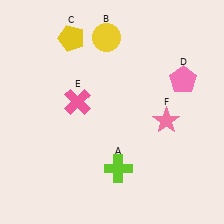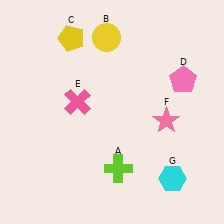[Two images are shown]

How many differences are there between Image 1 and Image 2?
There is 1 difference between the two images.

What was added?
A cyan hexagon (G) was added in Image 2.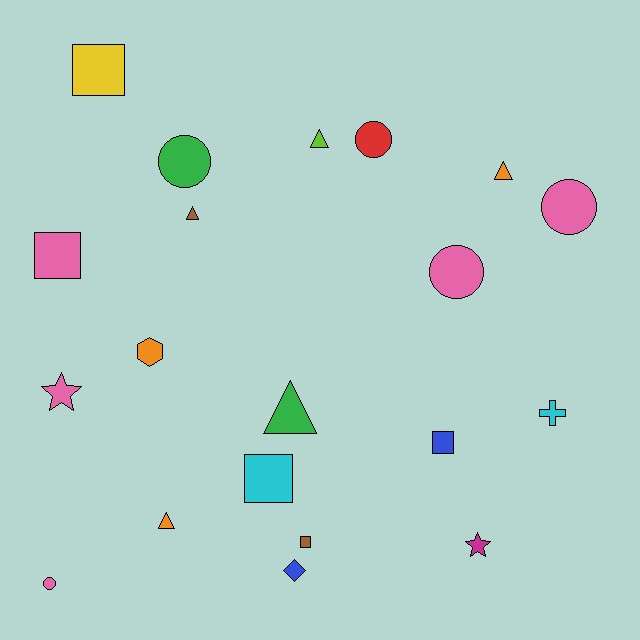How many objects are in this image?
There are 20 objects.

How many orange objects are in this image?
There are 3 orange objects.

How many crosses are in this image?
There is 1 cross.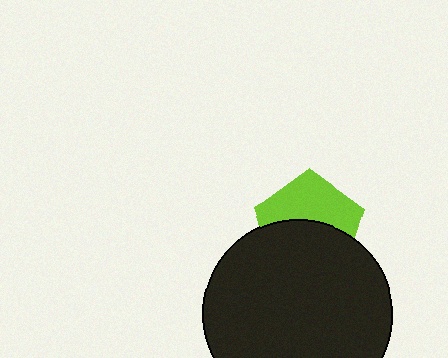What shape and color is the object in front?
The object in front is a black circle.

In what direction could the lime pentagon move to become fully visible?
The lime pentagon could move up. That would shift it out from behind the black circle entirely.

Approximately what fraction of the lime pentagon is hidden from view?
Roughly 53% of the lime pentagon is hidden behind the black circle.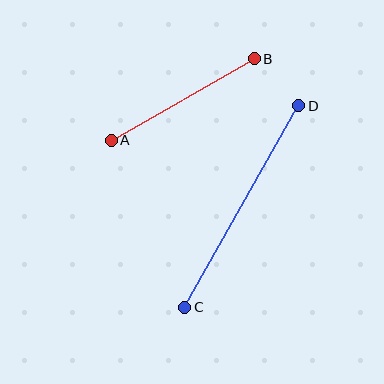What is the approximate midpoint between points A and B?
The midpoint is at approximately (183, 99) pixels.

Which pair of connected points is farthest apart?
Points C and D are farthest apart.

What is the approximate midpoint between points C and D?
The midpoint is at approximately (242, 207) pixels.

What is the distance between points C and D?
The distance is approximately 232 pixels.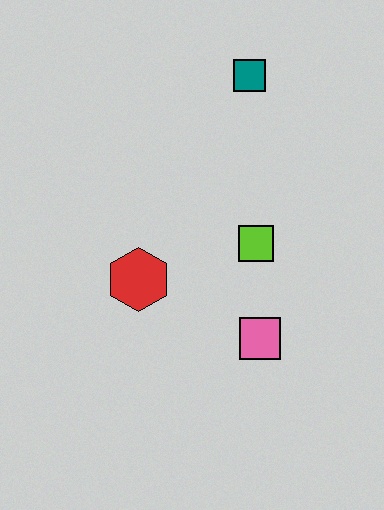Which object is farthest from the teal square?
The pink square is farthest from the teal square.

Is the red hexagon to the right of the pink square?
No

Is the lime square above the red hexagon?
Yes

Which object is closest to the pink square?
The lime square is closest to the pink square.